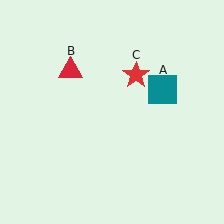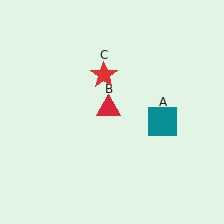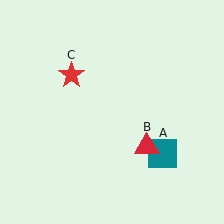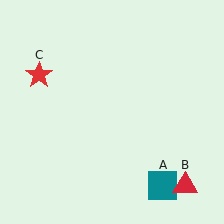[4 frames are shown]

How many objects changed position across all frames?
3 objects changed position: teal square (object A), red triangle (object B), red star (object C).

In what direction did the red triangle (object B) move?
The red triangle (object B) moved down and to the right.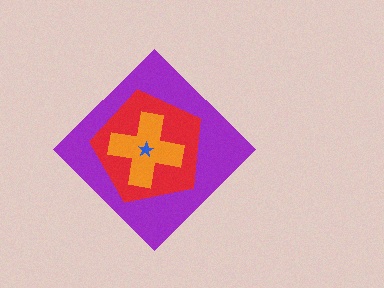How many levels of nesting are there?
4.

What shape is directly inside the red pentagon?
The orange cross.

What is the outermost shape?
The purple diamond.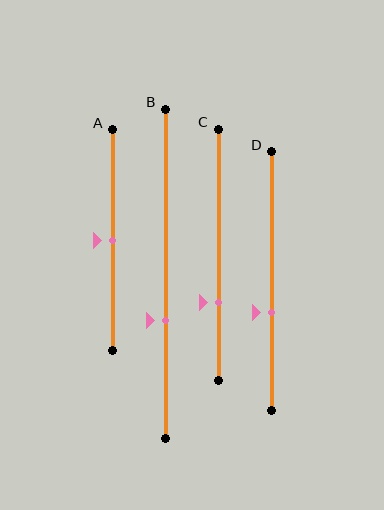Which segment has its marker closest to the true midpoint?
Segment A has its marker closest to the true midpoint.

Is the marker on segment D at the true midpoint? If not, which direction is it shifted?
No, the marker on segment D is shifted downward by about 12% of the segment length.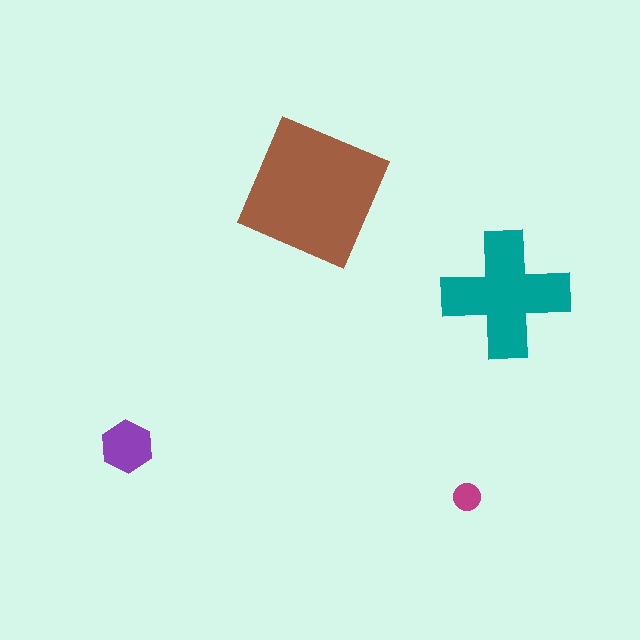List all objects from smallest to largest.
The magenta circle, the purple hexagon, the teal cross, the brown square.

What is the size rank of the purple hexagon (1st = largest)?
3rd.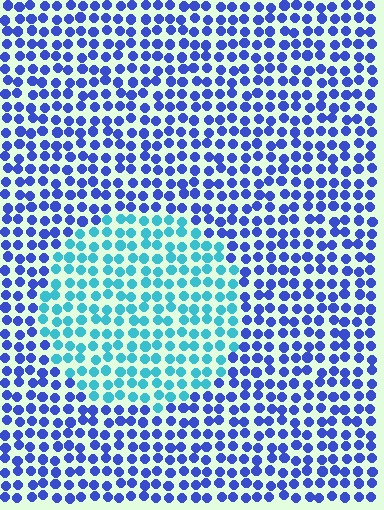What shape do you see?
I see a circle.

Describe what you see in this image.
The image is filled with small blue elements in a uniform arrangement. A circle-shaped region is visible where the elements are tinted to a slightly different hue, forming a subtle color boundary.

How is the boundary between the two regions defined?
The boundary is defined purely by a slight shift in hue (about 47 degrees). Spacing, size, and orientation are identical on both sides.